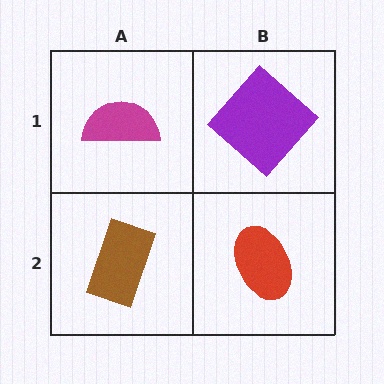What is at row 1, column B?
A purple diamond.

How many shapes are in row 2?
2 shapes.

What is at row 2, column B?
A red ellipse.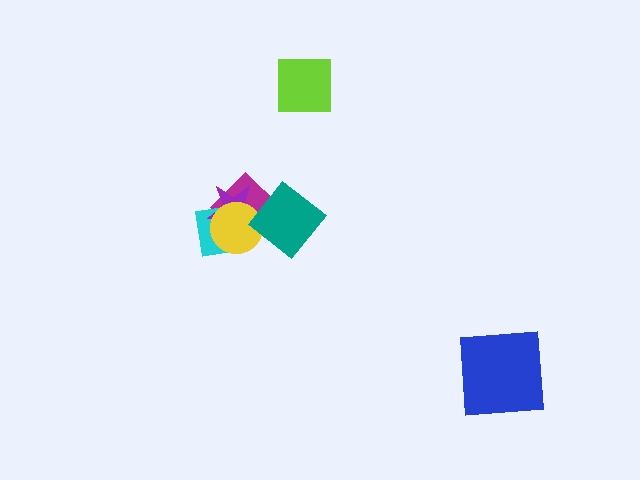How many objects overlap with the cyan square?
3 objects overlap with the cyan square.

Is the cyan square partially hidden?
Yes, it is partially covered by another shape.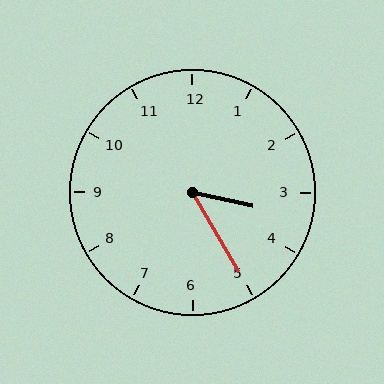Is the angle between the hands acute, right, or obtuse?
It is acute.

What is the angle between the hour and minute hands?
Approximately 48 degrees.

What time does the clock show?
3:25.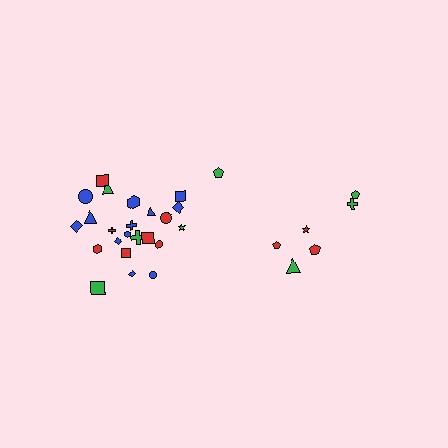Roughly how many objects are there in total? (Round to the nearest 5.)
Roughly 30 objects in total.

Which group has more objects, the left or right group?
The left group.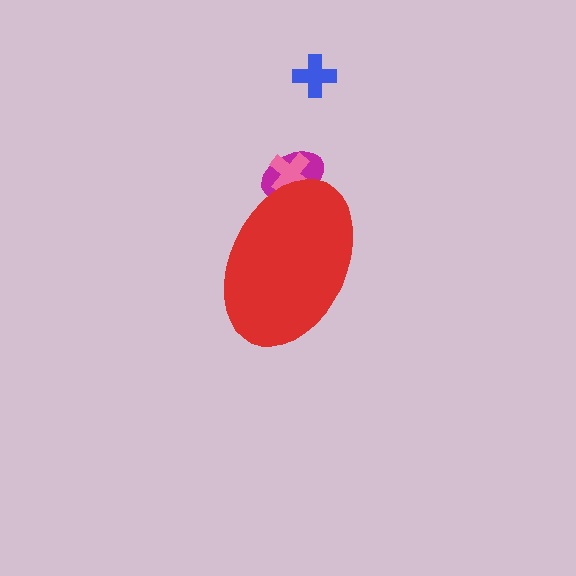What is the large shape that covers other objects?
A red ellipse.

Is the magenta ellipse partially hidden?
Yes, the magenta ellipse is partially hidden behind the red ellipse.